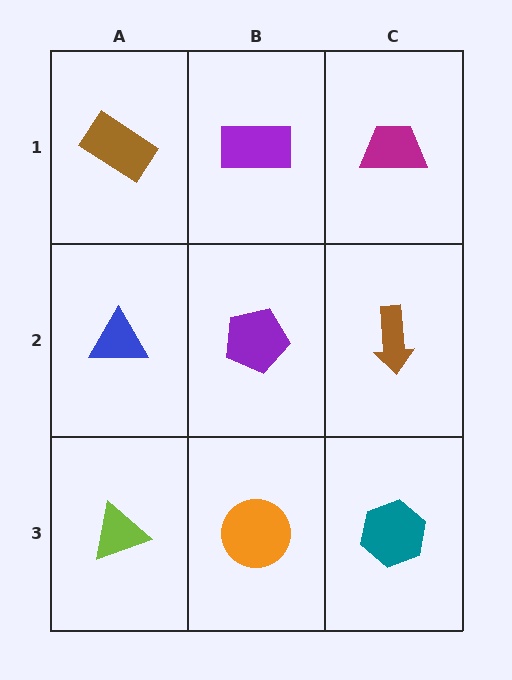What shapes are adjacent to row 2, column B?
A purple rectangle (row 1, column B), an orange circle (row 3, column B), a blue triangle (row 2, column A), a brown arrow (row 2, column C).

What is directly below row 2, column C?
A teal hexagon.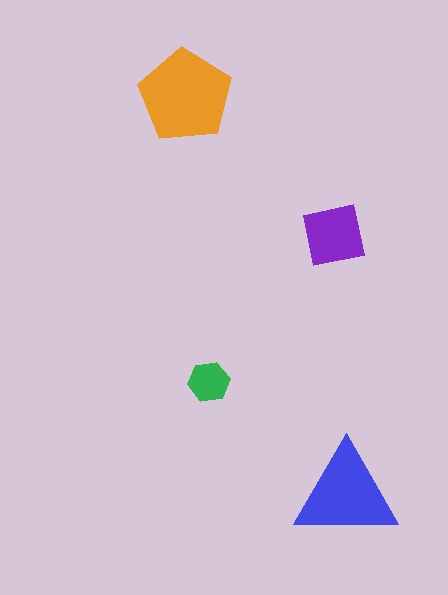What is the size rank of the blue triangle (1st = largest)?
2nd.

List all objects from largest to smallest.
The orange pentagon, the blue triangle, the purple square, the green hexagon.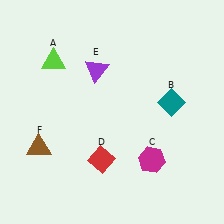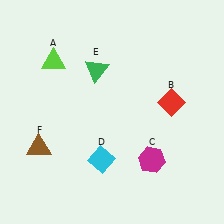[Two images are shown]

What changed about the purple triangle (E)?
In Image 1, E is purple. In Image 2, it changed to green.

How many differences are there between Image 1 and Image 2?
There are 3 differences between the two images.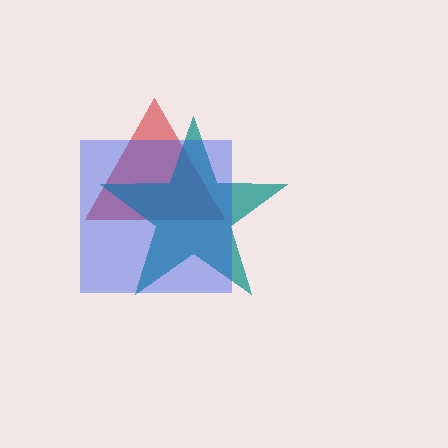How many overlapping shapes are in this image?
There are 3 overlapping shapes in the image.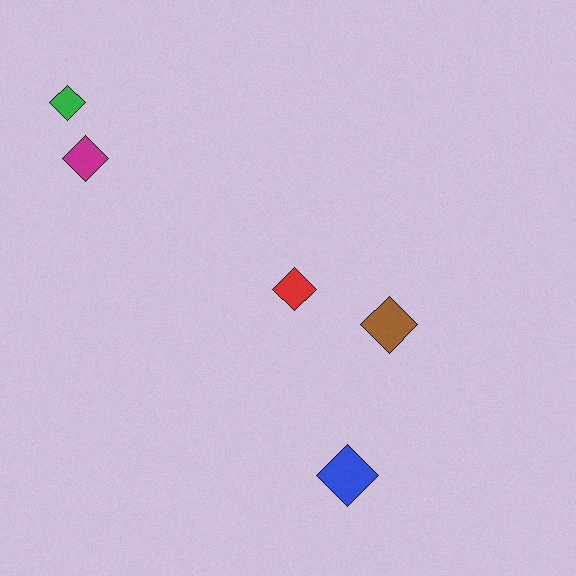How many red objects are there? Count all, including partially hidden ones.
There is 1 red object.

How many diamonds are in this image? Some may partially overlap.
There are 5 diamonds.